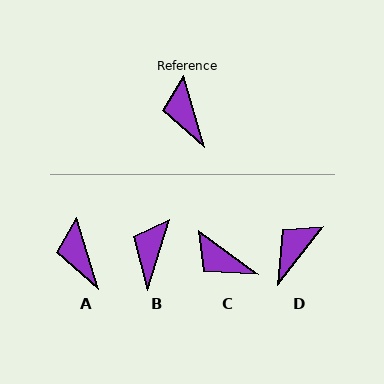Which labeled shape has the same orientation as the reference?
A.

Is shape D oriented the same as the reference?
No, it is off by about 54 degrees.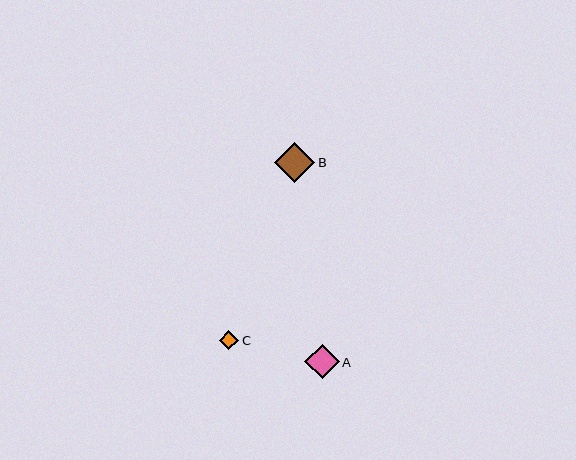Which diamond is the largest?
Diamond B is the largest with a size of approximately 40 pixels.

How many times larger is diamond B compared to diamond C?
Diamond B is approximately 2.1 times the size of diamond C.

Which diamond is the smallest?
Diamond C is the smallest with a size of approximately 19 pixels.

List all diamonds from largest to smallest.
From largest to smallest: B, A, C.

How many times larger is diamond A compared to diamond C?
Diamond A is approximately 1.8 times the size of diamond C.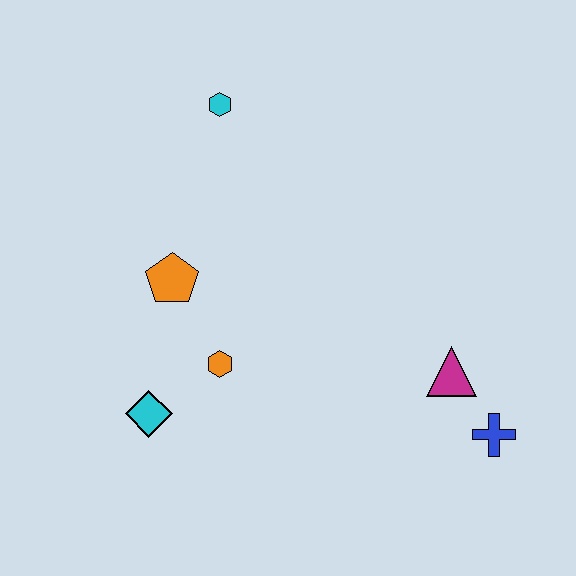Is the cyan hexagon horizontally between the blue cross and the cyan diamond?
Yes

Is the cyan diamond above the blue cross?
Yes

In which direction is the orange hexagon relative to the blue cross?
The orange hexagon is to the left of the blue cross.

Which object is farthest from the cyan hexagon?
The blue cross is farthest from the cyan hexagon.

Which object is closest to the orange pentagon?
The orange hexagon is closest to the orange pentagon.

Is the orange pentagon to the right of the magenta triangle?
No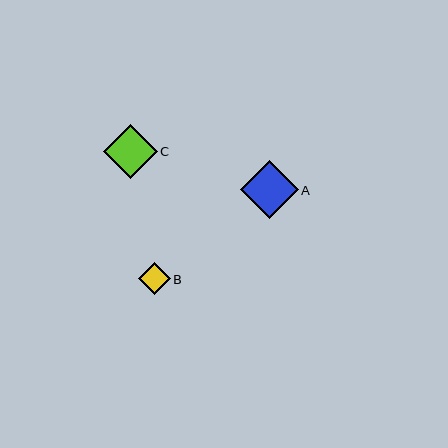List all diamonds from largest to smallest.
From largest to smallest: A, C, B.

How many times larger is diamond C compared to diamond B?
Diamond C is approximately 1.7 times the size of diamond B.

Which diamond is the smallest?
Diamond B is the smallest with a size of approximately 32 pixels.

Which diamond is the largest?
Diamond A is the largest with a size of approximately 58 pixels.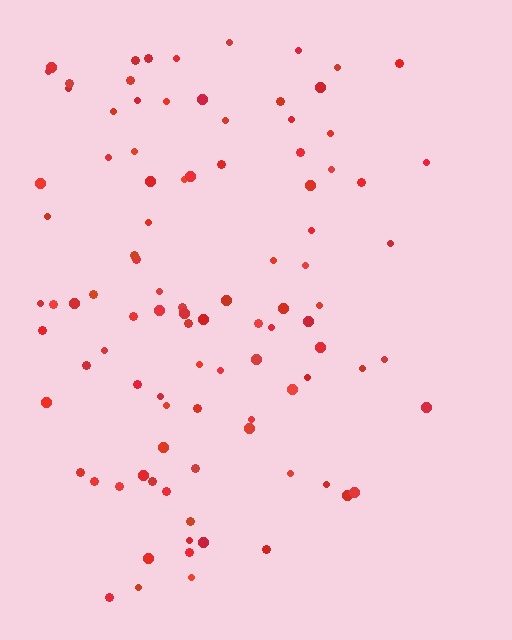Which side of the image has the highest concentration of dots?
The left.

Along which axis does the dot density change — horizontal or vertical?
Horizontal.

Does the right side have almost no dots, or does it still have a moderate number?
Still a moderate number, just noticeably fewer than the left.